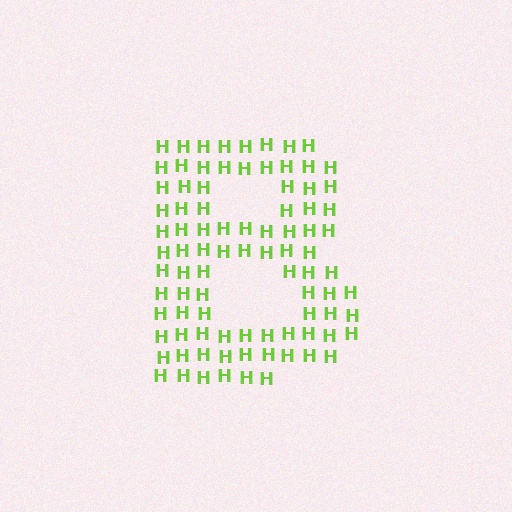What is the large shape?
The large shape is the letter B.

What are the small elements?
The small elements are letter H's.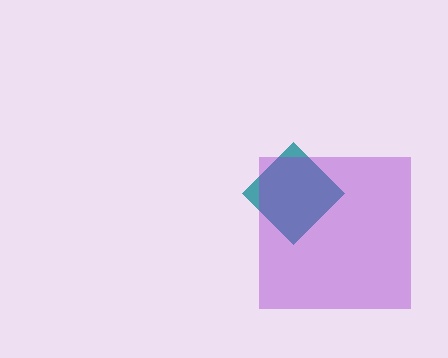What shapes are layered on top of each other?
The layered shapes are: a teal diamond, a purple square.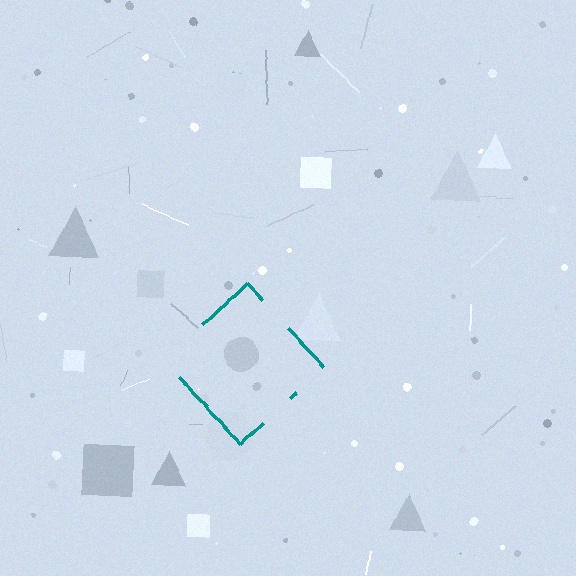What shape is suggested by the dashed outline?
The dashed outline suggests a diamond.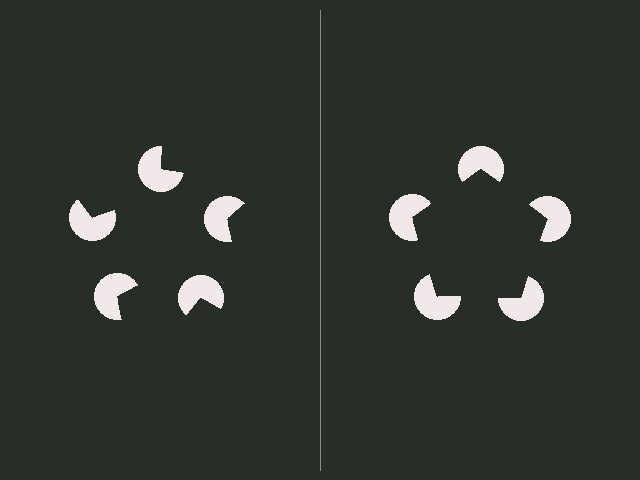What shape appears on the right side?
An illusory pentagon.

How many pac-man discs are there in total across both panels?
10 — 5 on each side.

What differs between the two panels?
The pac-man discs are positioned identically on both sides; only the wedge orientations differ. On the right they align to a pentagon; on the left they are misaligned.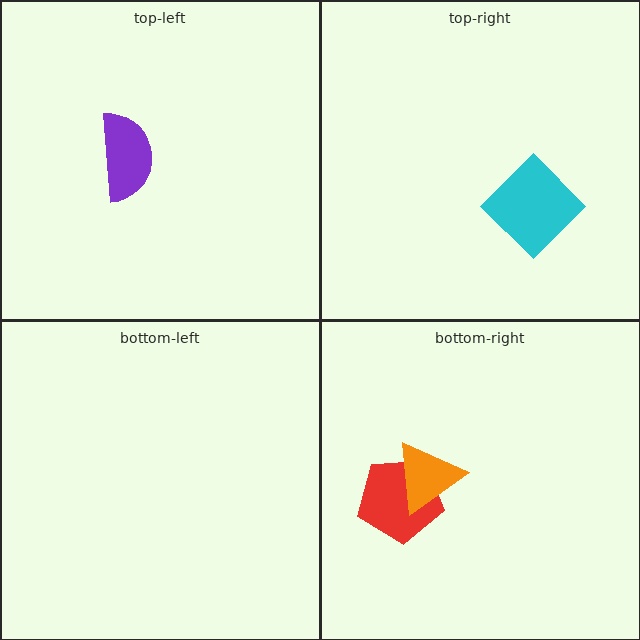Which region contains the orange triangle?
The bottom-right region.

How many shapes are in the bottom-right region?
2.